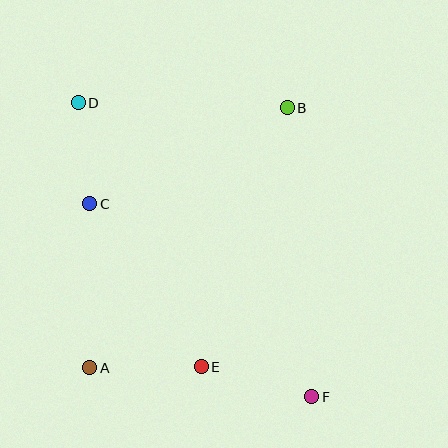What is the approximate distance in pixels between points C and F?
The distance between C and F is approximately 295 pixels.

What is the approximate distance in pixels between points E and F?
The distance between E and F is approximately 115 pixels.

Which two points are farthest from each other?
Points D and F are farthest from each other.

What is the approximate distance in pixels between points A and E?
The distance between A and E is approximately 112 pixels.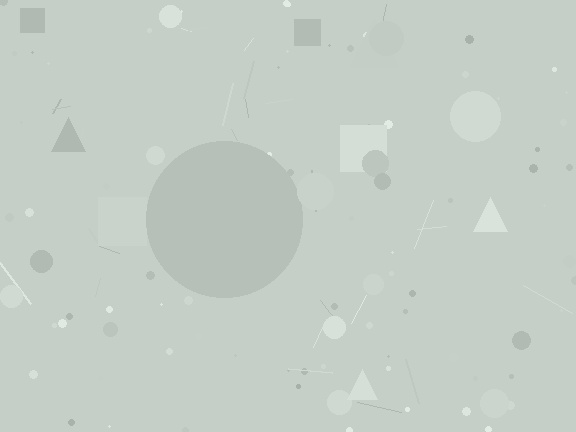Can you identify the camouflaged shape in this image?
The camouflaged shape is a circle.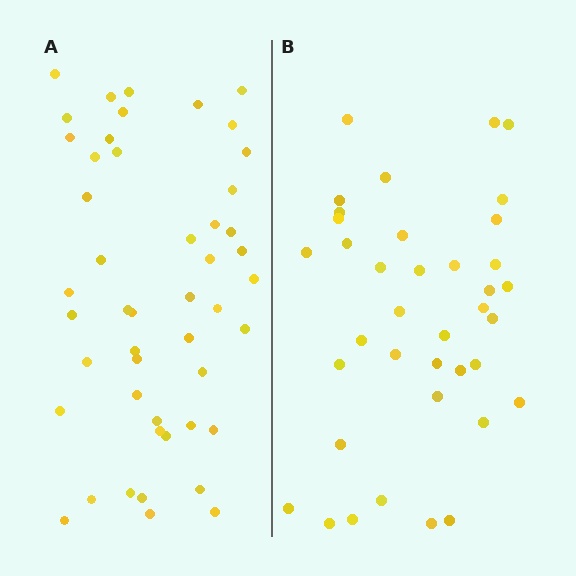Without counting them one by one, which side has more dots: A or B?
Region A (the left region) has more dots.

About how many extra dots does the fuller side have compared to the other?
Region A has roughly 10 or so more dots than region B.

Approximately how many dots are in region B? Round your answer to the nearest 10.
About 40 dots. (The exact count is 38, which rounds to 40.)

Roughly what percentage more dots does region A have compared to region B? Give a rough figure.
About 25% more.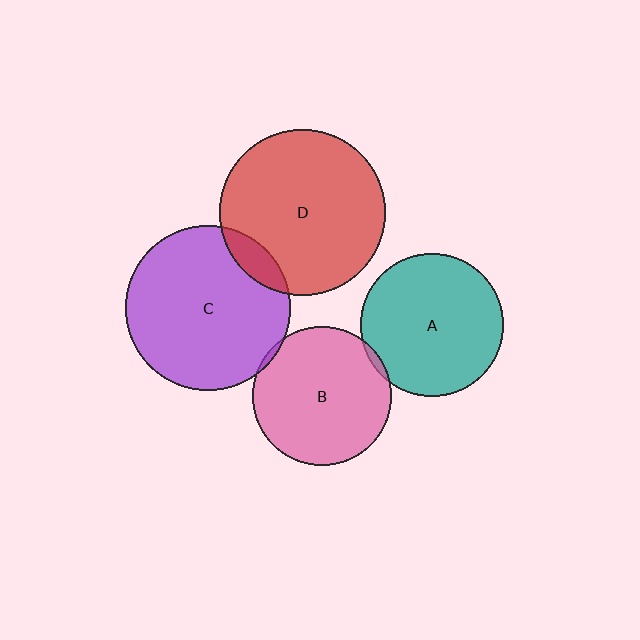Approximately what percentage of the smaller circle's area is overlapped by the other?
Approximately 5%.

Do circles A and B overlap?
Yes.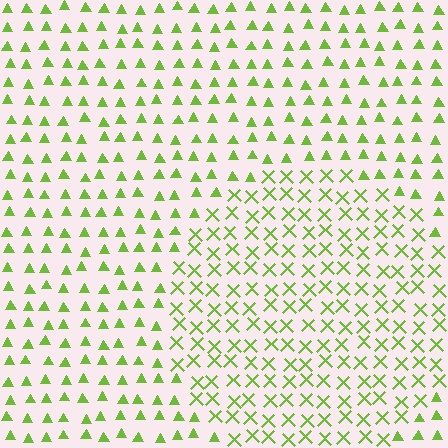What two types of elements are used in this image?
The image uses X marks inside the circle region and triangles outside it.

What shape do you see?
I see a circle.